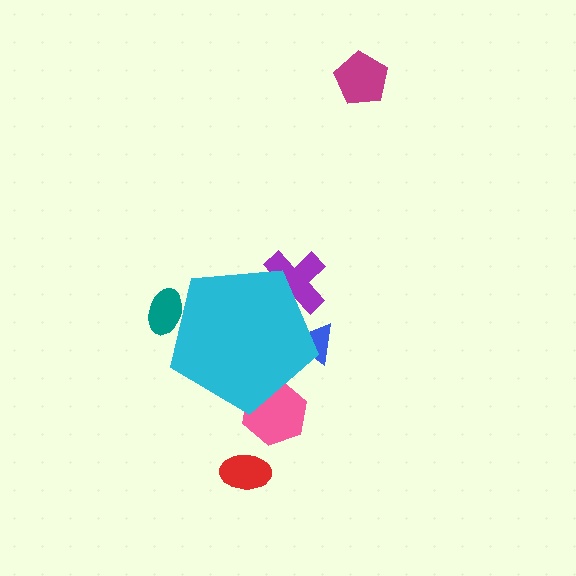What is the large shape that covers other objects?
A cyan pentagon.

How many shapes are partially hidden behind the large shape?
4 shapes are partially hidden.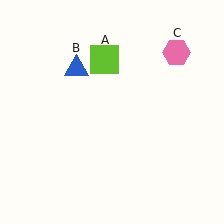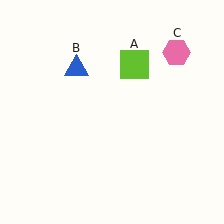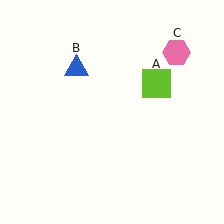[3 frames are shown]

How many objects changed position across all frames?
1 object changed position: lime square (object A).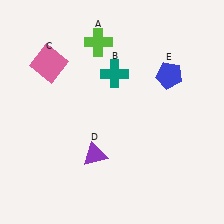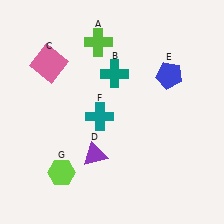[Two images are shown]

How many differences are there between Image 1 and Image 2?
There are 2 differences between the two images.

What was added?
A teal cross (F), a lime hexagon (G) were added in Image 2.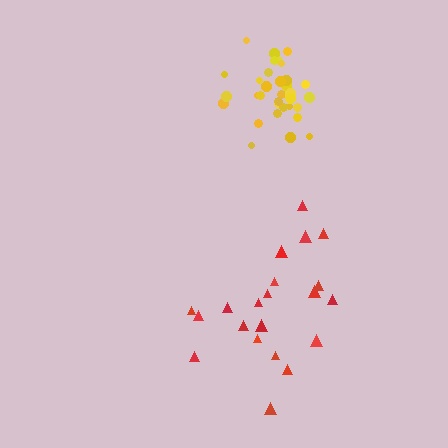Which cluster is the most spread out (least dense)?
Red.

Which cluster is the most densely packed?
Yellow.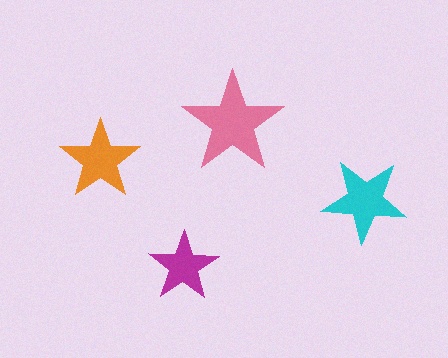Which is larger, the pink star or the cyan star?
The pink one.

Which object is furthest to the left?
The orange star is leftmost.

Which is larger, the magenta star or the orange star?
The orange one.